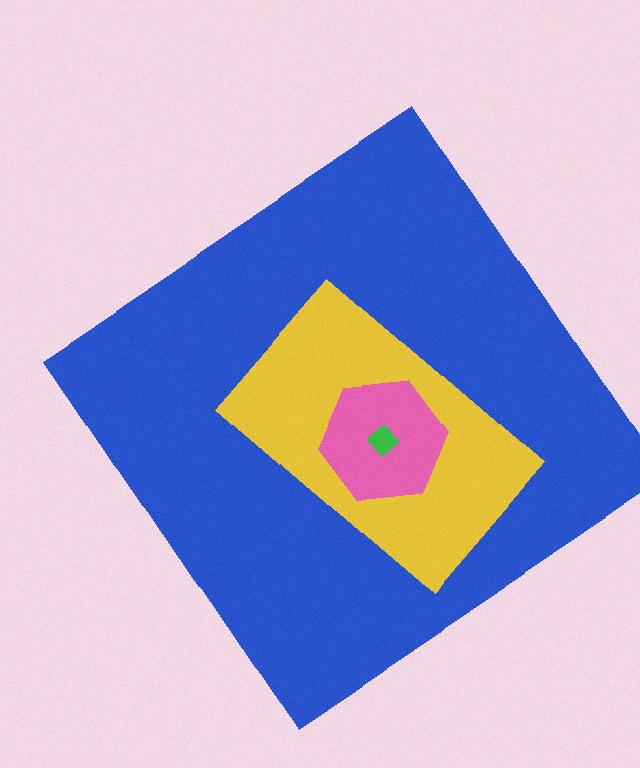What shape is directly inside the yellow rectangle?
The pink hexagon.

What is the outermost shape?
The blue diamond.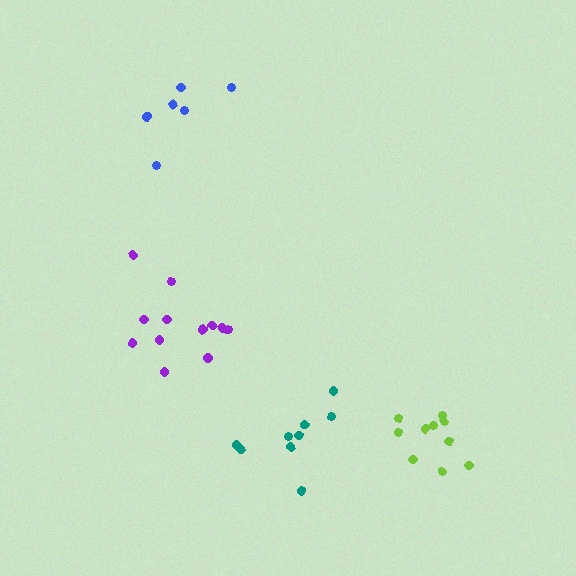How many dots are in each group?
Group 1: 10 dots, Group 2: 9 dots, Group 3: 12 dots, Group 4: 6 dots (37 total).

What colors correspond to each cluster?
The clusters are colored: lime, teal, purple, blue.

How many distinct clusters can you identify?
There are 4 distinct clusters.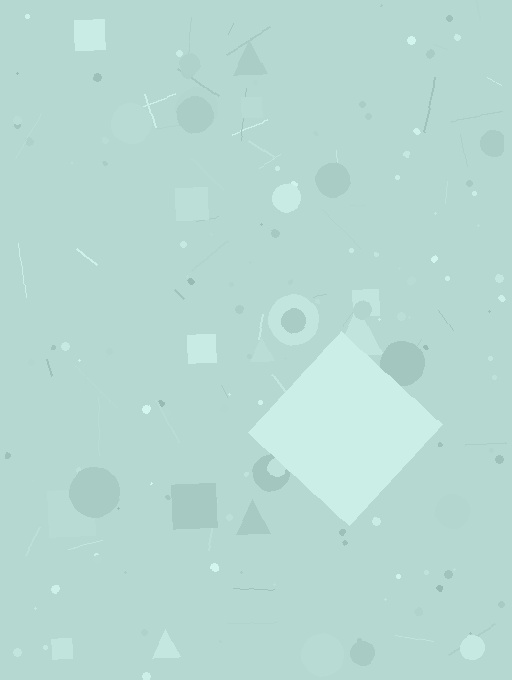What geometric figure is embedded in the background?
A diamond is embedded in the background.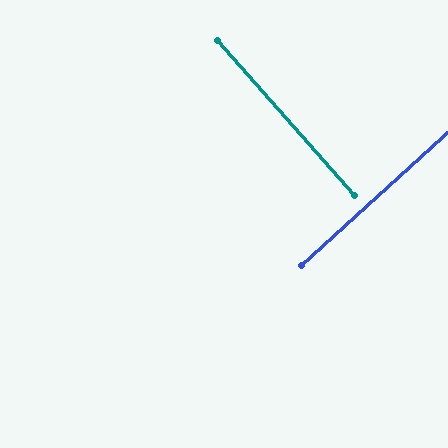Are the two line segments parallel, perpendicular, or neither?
Perpendicular — they meet at approximately 89°.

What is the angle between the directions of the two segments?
Approximately 89 degrees.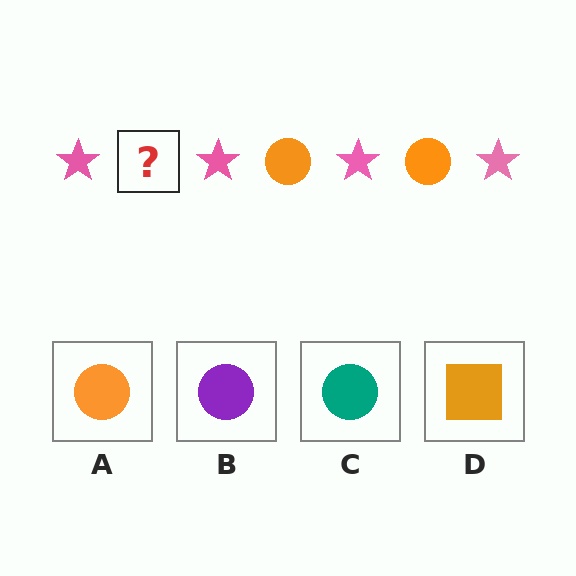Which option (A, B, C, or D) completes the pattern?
A.